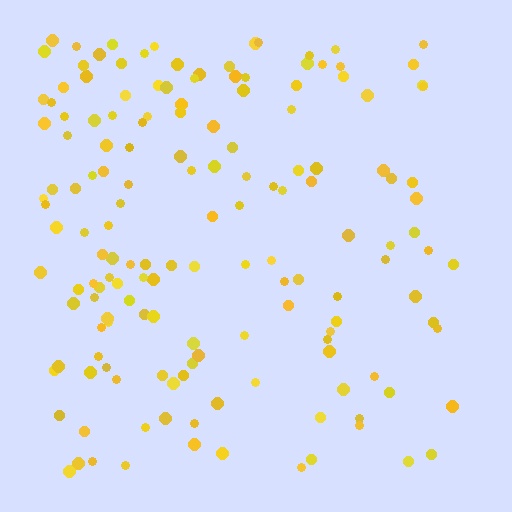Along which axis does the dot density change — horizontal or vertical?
Horizontal.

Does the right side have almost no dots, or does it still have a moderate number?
Still a moderate number, just noticeably fewer than the left.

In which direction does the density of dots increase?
From right to left, with the left side densest.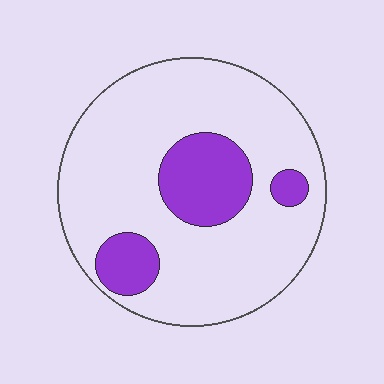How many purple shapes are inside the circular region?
3.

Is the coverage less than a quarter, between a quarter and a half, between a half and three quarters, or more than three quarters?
Less than a quarter.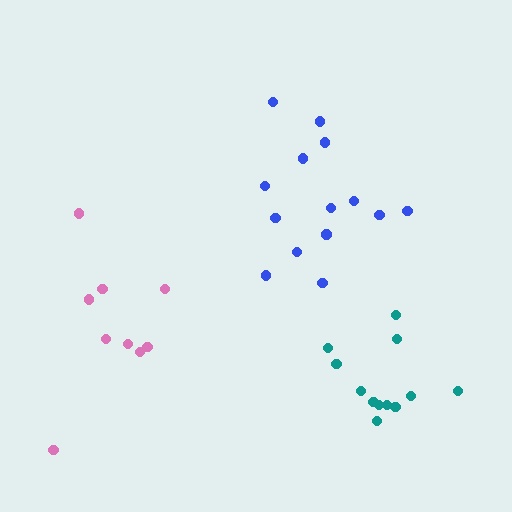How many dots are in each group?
Group 1: 9 dots, Group 2: 12 dots, Group 3: 14 dots (35 total).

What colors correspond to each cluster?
The clusters are colored: pink, teal, blue.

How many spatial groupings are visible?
There are 3 spatial groupings.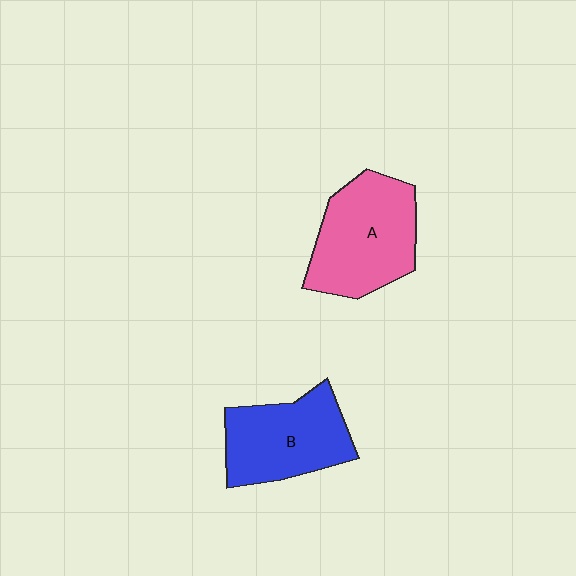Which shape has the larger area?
Shape A (pink).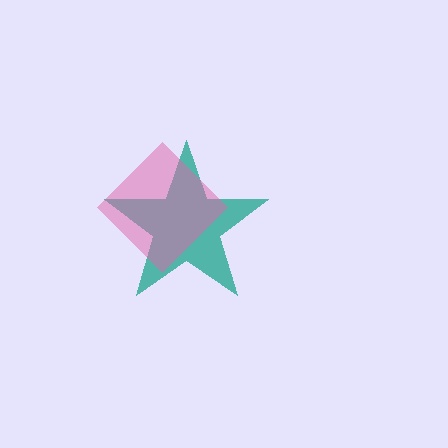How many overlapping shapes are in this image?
There are 2 overlapping shapes in the image.